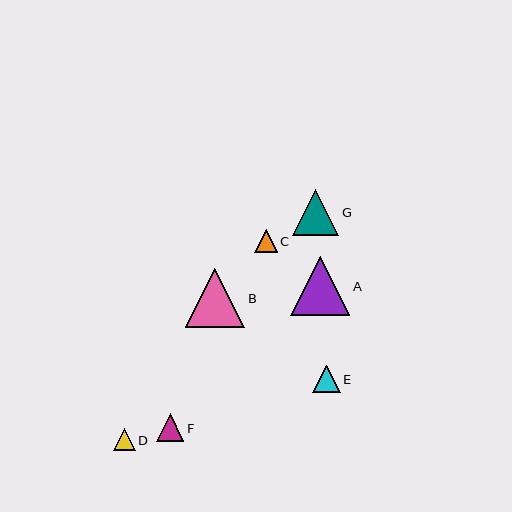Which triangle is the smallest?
Triangle D is the smallest with a size of approximately 22 pixels.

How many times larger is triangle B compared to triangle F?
Triangle B is approximately 2.2 times the size of triangle F.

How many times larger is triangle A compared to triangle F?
Triangle A is approximately 2.2 times the size of triangle F.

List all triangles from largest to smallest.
From largest to smallest: A, B, G, E, F, C, D.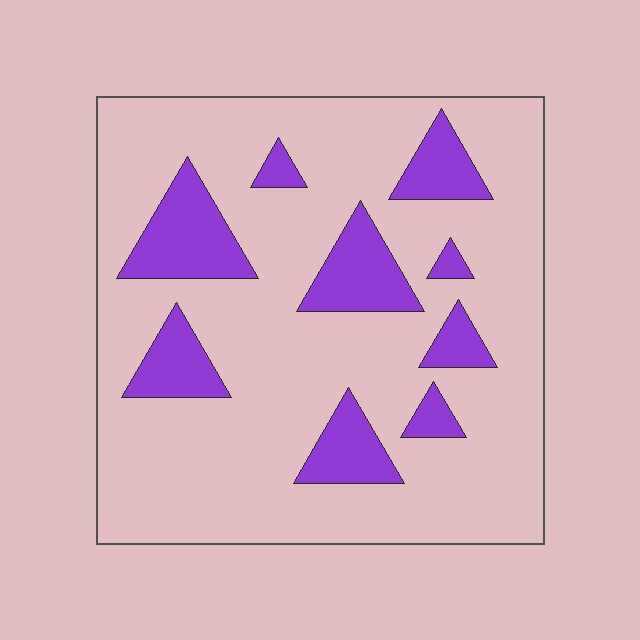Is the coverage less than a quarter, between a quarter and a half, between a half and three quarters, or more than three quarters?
Less than a quarter.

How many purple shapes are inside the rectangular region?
9.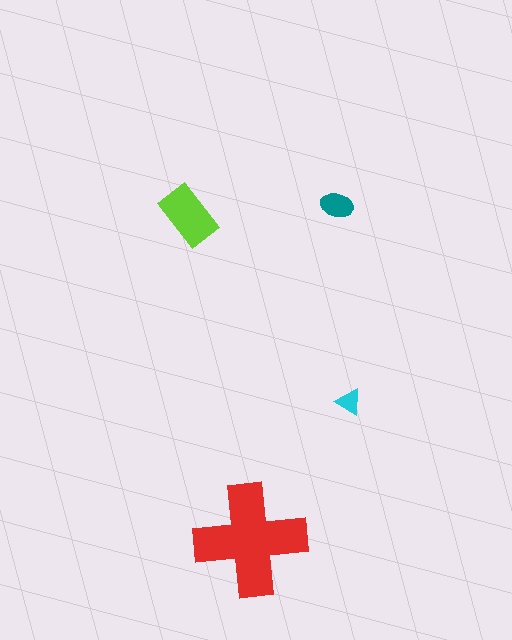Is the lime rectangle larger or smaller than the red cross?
Smaller.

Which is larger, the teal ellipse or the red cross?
The red cross.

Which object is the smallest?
The cyan triangle.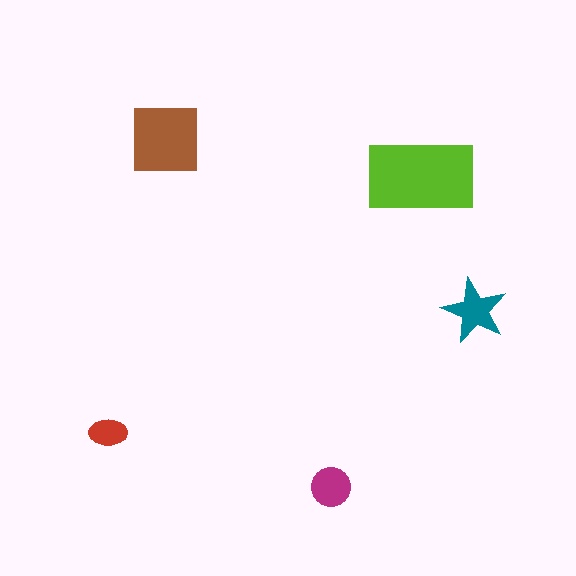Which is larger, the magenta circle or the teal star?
The teal star.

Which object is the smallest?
The red ellipse.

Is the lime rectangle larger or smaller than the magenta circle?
Larger.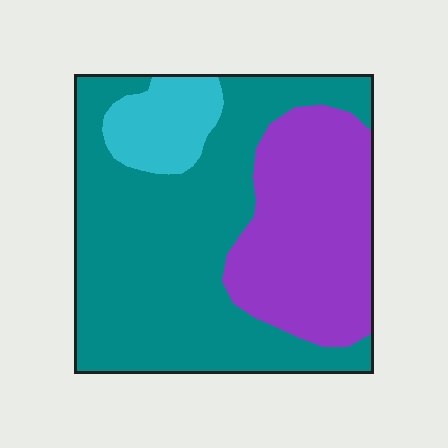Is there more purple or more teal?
Teal.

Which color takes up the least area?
Cyan, at roughly 10%.